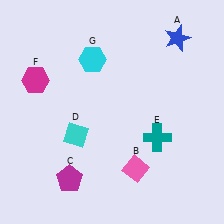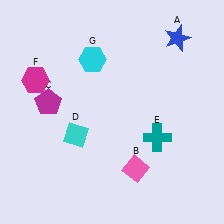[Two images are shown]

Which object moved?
The magenta pentagon (C) moved up.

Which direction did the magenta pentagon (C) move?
The magenta pentagon (C) moved up.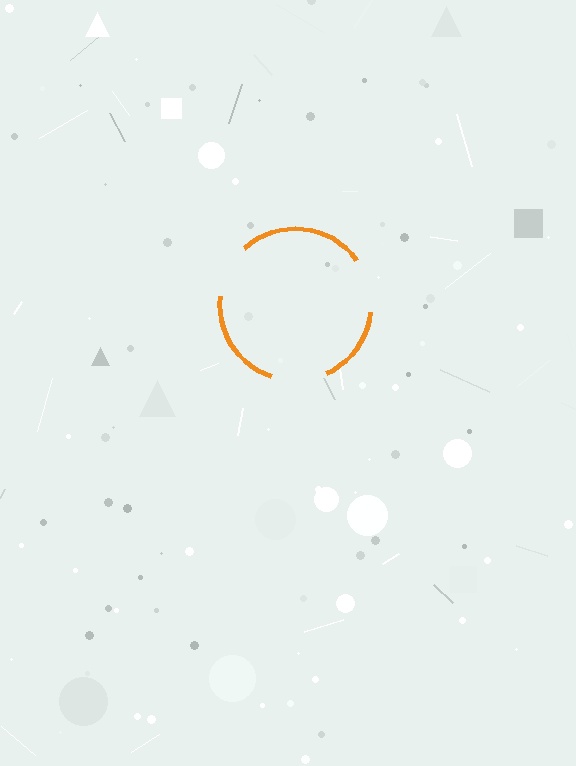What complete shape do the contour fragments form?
The contour fragments form a circle.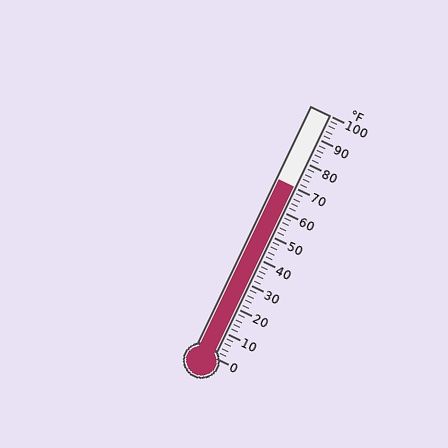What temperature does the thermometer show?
The thermometer shows approximately 70°F.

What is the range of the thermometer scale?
The thermometer scale ranges from 0°F to 100°F.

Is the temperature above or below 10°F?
The temperature is above 10°F.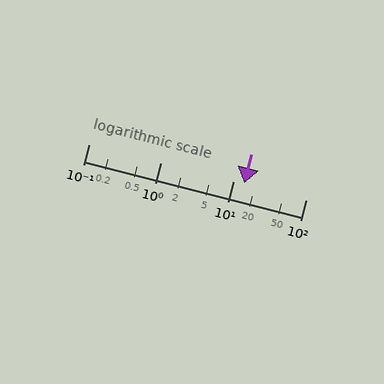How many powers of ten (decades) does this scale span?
The scale spans 3 decades, from 0.1 to 100.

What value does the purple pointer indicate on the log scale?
The pointer indicates approximately 14.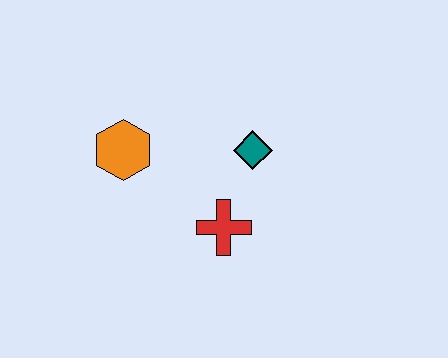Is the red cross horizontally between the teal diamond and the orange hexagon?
Yes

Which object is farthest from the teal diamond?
The orange hexagon is farthest from the teal diamond.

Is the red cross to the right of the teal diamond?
No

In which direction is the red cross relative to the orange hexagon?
The red cross is to the right of the orange hexagon.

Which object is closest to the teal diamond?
The red cross is closest to the teal diamond.